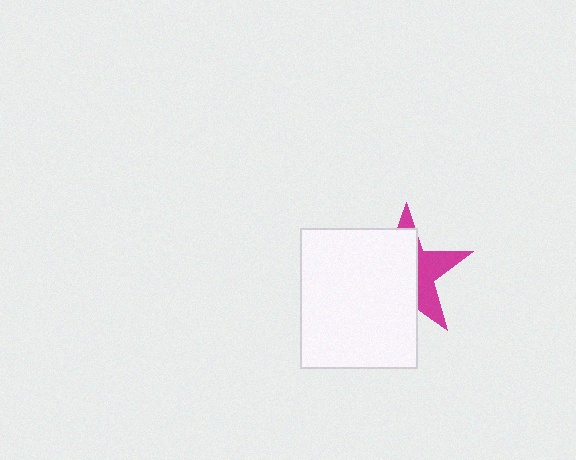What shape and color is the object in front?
The object in front is a white rectangle.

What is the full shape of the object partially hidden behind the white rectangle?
The partially hidden object is a magenta star.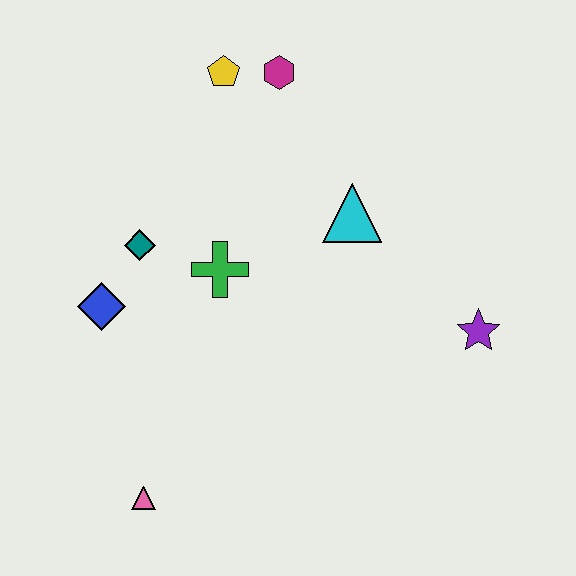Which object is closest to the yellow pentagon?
The magenta hexagon is closest to the yellow pentagon.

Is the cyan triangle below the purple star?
No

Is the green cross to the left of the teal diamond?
No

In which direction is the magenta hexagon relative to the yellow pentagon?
The magenta hexagon is to the right of the yellow pentagon.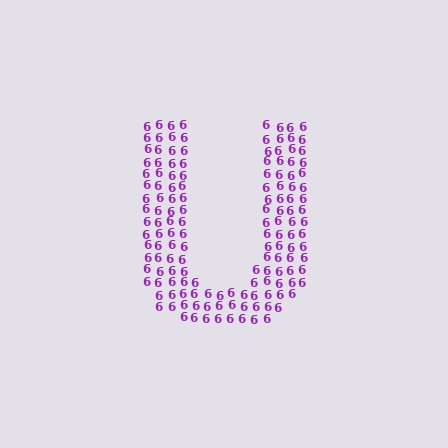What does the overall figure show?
The overall figure shows the letter U.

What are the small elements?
The small elements are digit 6's.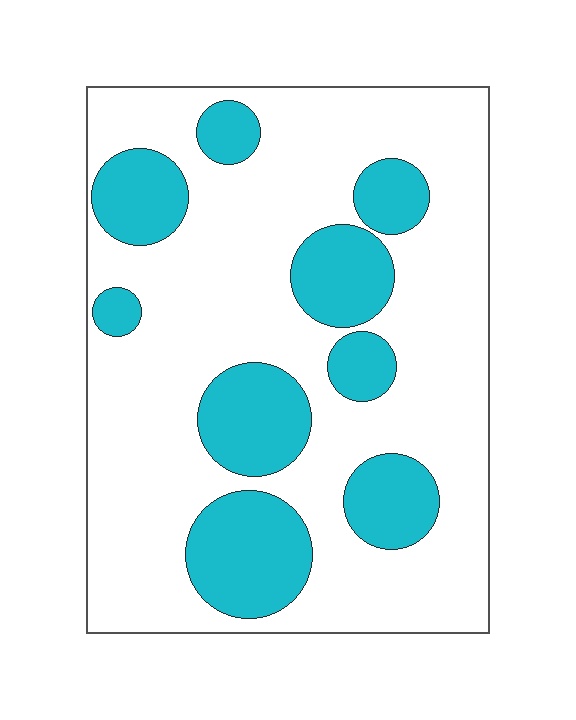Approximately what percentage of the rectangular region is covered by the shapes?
Approximately 25%.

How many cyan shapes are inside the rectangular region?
9.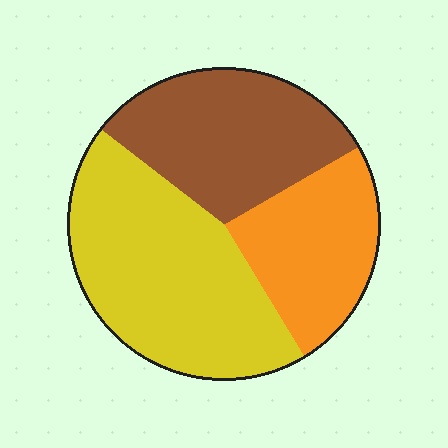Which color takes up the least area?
Orange, at roughly 25%.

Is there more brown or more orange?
Brown.